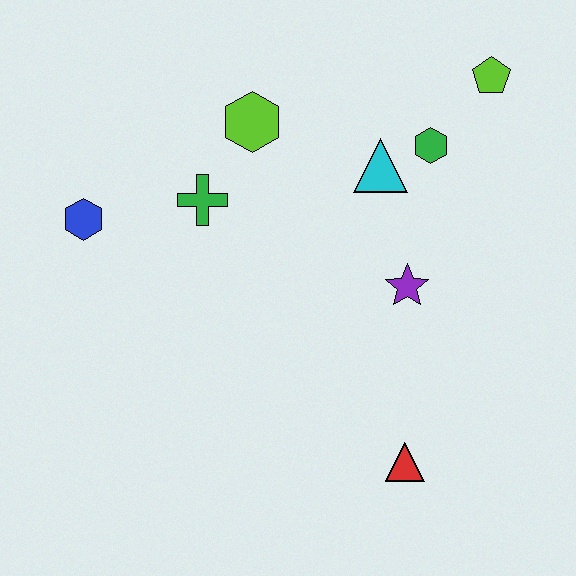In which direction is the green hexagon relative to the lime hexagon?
The green hexagon is to the right of the lime hexagon.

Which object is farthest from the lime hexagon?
The red triangle is farthest from the lime hexagon.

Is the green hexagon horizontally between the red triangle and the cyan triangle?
No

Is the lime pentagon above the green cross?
Yes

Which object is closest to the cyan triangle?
The green hexagon is closest to the cyan triangle.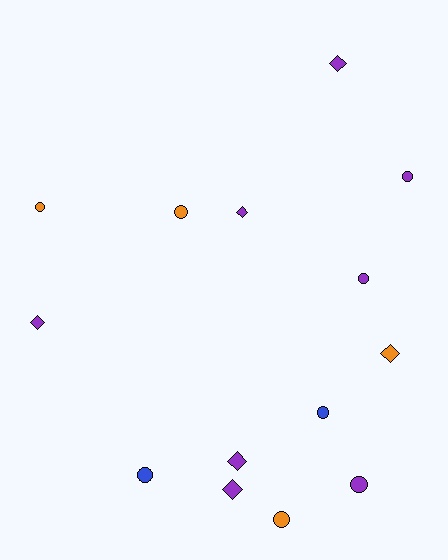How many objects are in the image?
There are 14 objects.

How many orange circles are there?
There are 3 orange circles.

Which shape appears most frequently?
Circle, with 8 objects.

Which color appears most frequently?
Purple, with 8 objects.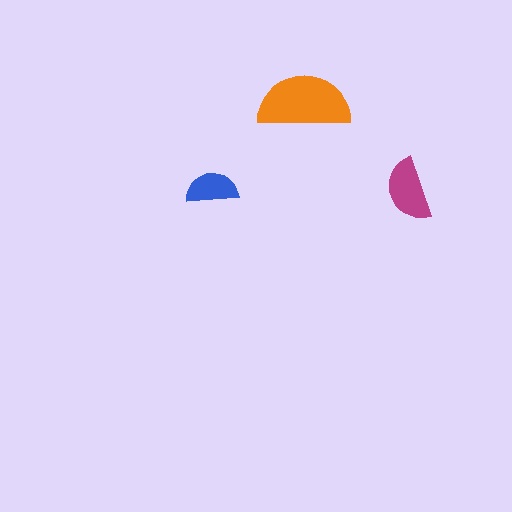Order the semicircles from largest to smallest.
the orange one, the magenta one, the blue one.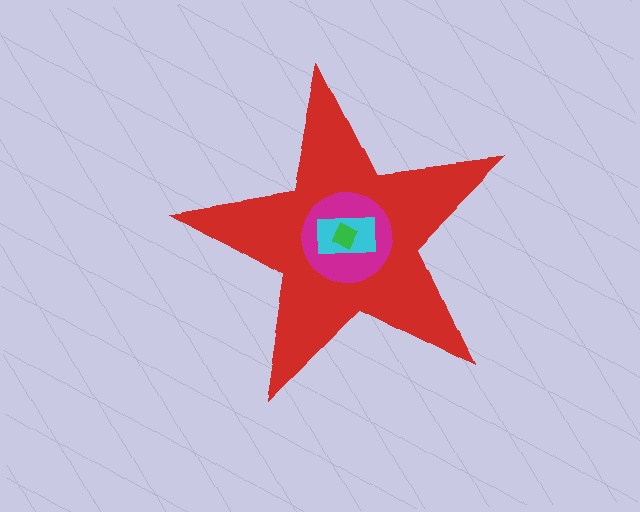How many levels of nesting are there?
4.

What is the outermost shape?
The red star.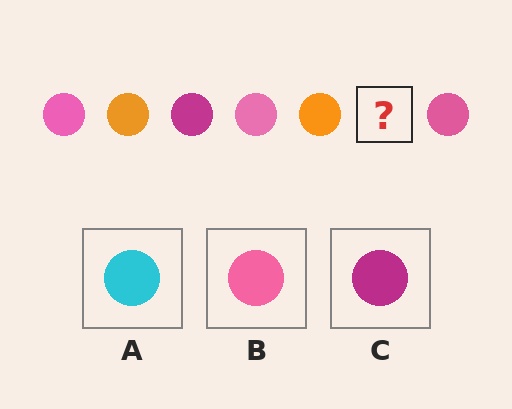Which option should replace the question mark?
Option C.